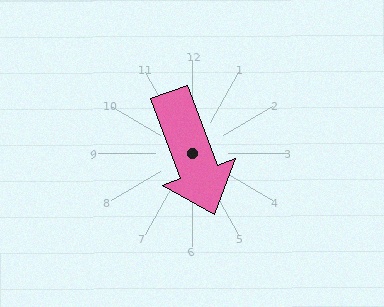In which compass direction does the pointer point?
South.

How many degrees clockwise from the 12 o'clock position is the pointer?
Approximately 160 degrees.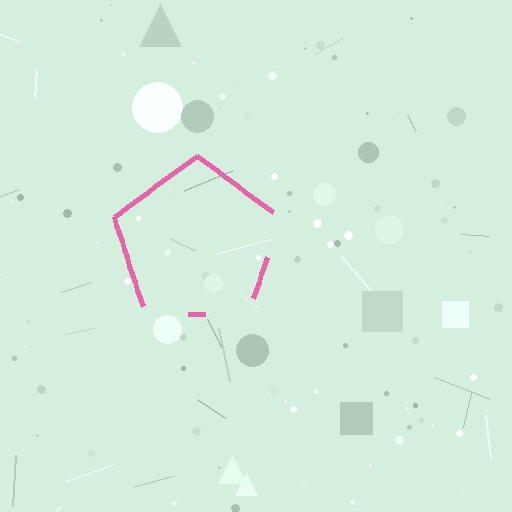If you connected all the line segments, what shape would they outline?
They would outline a pentagon.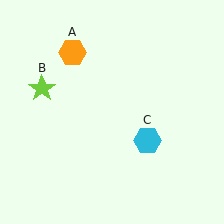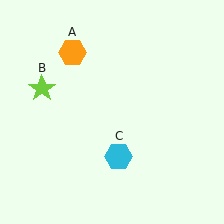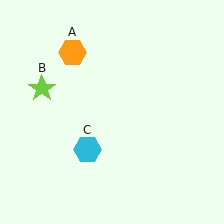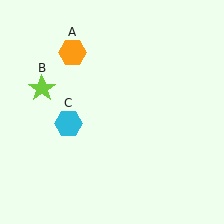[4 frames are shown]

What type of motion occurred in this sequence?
The cyan hexagon (object C) rotated clockwise around the center of the scene.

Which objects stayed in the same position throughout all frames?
Orange hexagon (object A) and lime star (object B) remained stationary.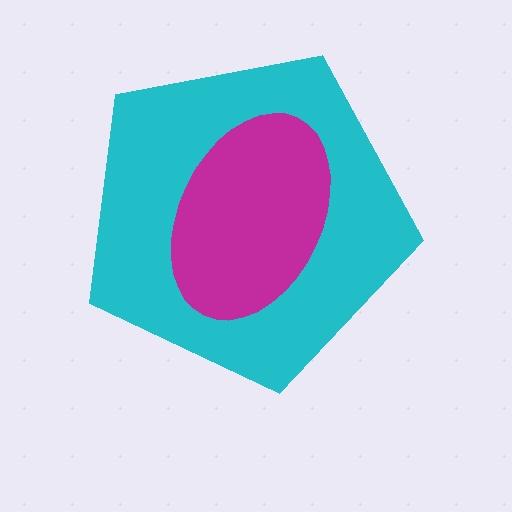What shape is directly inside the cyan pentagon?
The magenta ellipse.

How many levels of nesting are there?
2.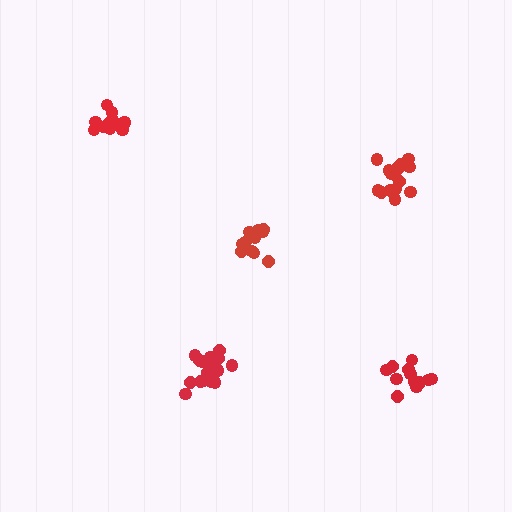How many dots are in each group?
Group 1: 14 dots, Group 2: 13 dots, Group 3: 18 dots, Group 4: 15 dots, Group 5: 18 dots (78 total).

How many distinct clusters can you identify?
There are 5 distinct clusters.